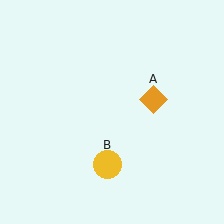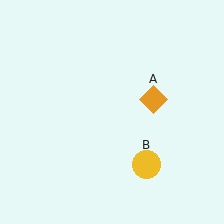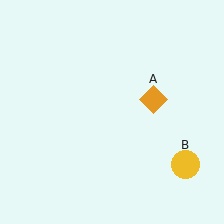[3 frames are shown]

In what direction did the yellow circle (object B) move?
The yellow circle (object B) moved right.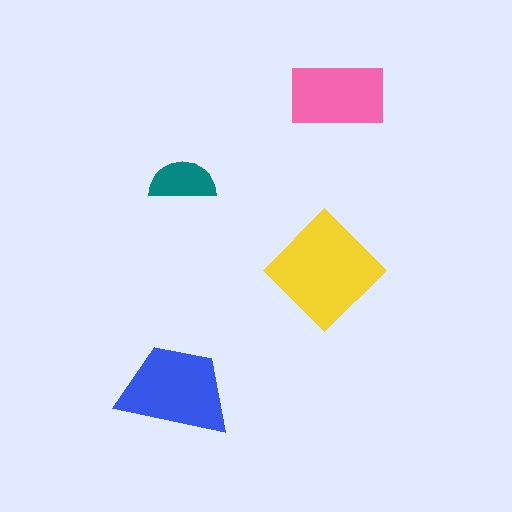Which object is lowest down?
The blue trapezoid is bottommost.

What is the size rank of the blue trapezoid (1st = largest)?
2nd.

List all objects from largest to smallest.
The yellow diamond, the blue trapezoid, the pink rectangle, the teal semicircle.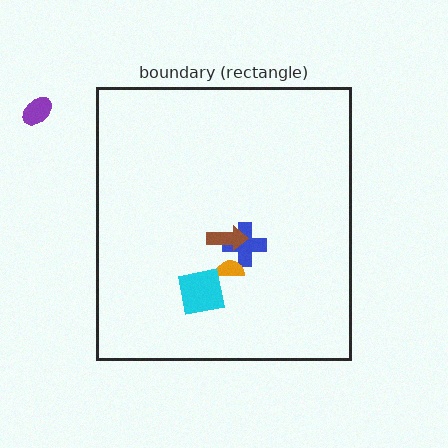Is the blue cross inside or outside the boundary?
Inside.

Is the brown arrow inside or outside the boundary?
Inside.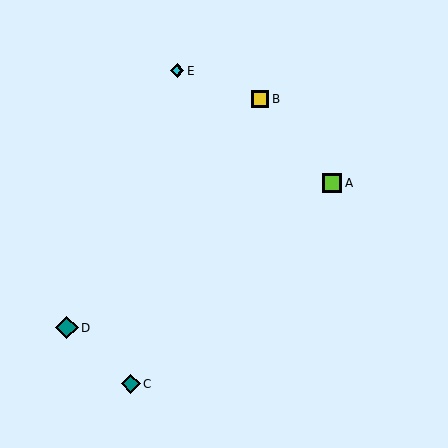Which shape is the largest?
The teal diamond (labeled D) is the largest.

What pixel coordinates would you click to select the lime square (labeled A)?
Click at (332, 183) to select the lime square A.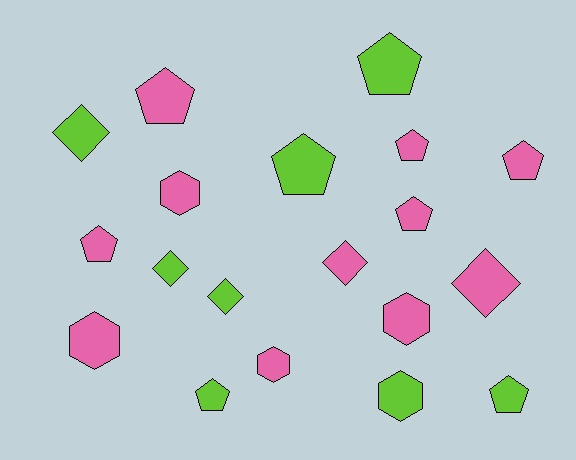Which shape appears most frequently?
Pentagon, with 9 objects.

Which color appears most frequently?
Pink, with 11 objects.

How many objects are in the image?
There are 19 objects.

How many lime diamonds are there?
There are 3 lime diamonds.